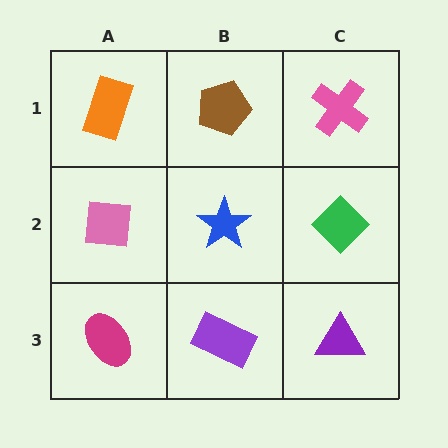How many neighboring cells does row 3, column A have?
2.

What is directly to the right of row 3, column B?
A purple triangle.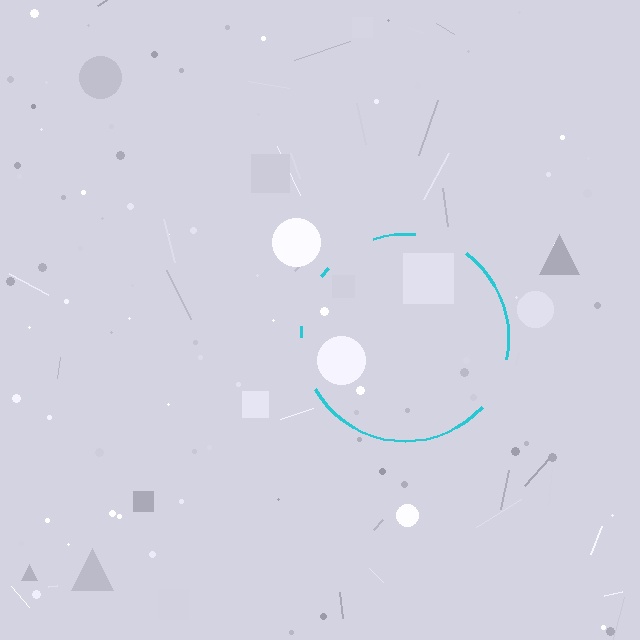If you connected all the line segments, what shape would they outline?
They would outline a circle.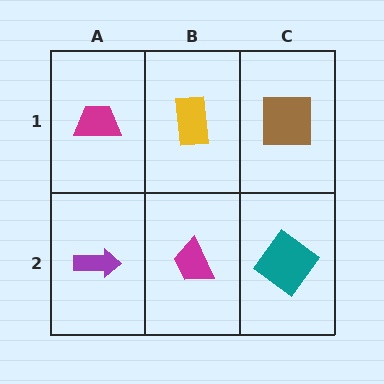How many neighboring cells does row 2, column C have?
2.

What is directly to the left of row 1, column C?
A yellow rectangle.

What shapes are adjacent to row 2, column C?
A brown square (row 1, column C), a magenta trapezoid (row 2, column B).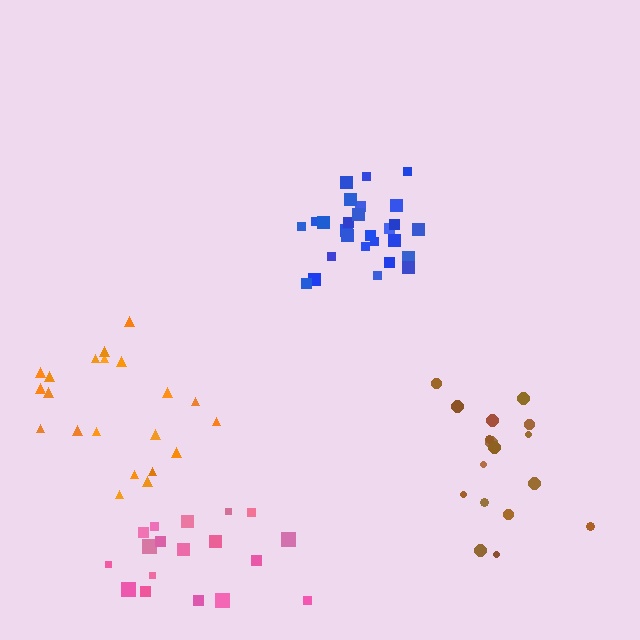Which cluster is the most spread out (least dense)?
Brown.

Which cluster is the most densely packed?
Blue.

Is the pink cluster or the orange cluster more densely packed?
Pink.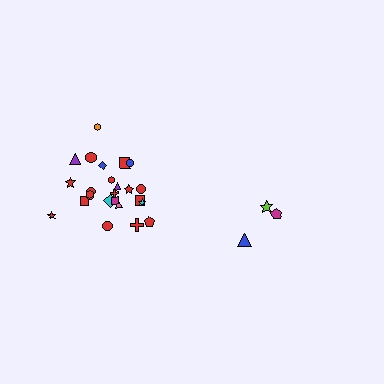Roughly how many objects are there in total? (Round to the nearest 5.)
Roughly 30 objects in total.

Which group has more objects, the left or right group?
The left group.